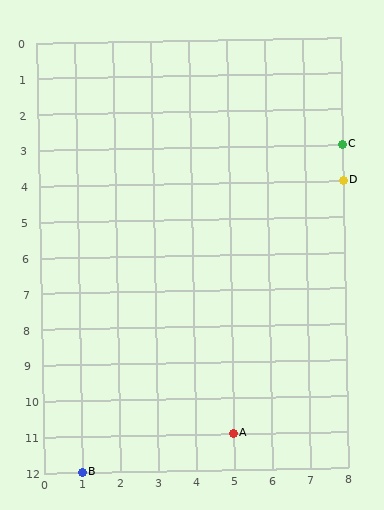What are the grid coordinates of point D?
Point D is at grid coordinates (8, 4).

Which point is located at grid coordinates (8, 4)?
Point D is at (8, 4).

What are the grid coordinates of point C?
Point C is at grid coordinates (8, 3).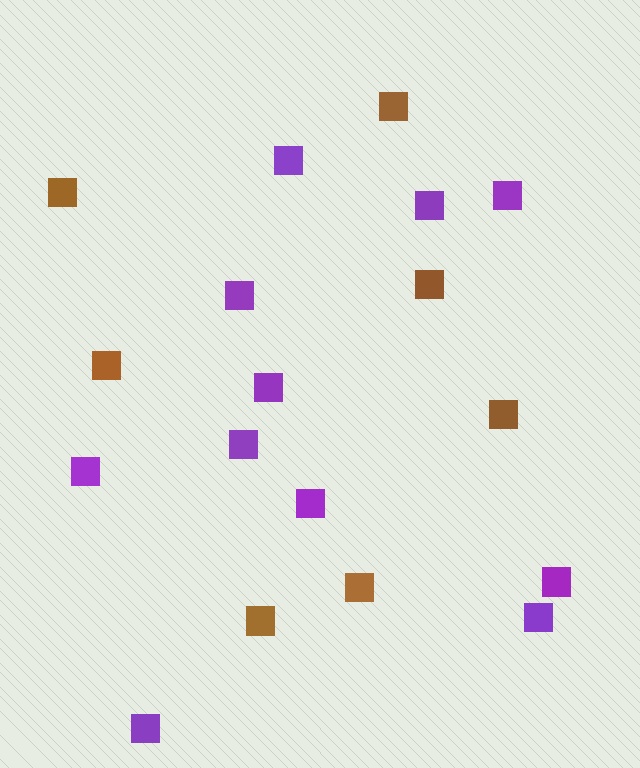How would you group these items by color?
There are 2 groups: one group of brown squares (7) and one group of purple squares (11).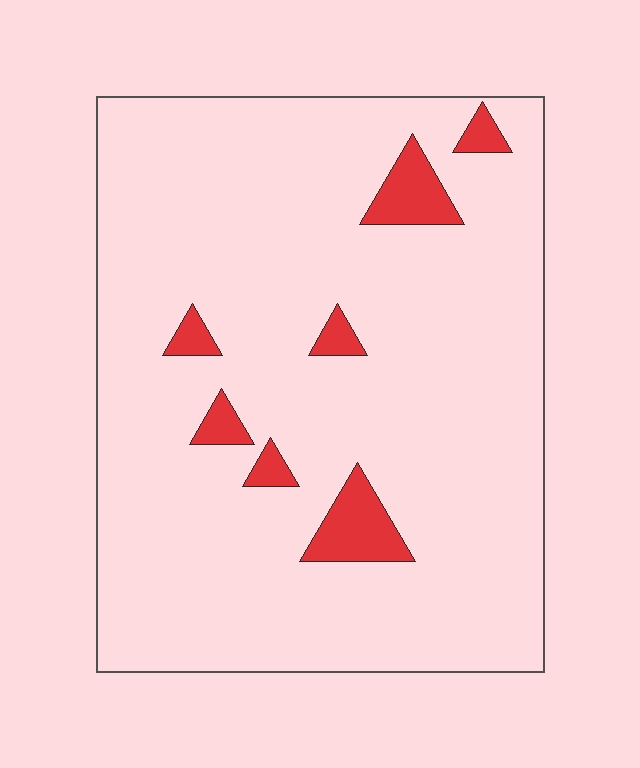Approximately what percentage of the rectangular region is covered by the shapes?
Approximately 5%.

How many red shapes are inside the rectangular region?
7.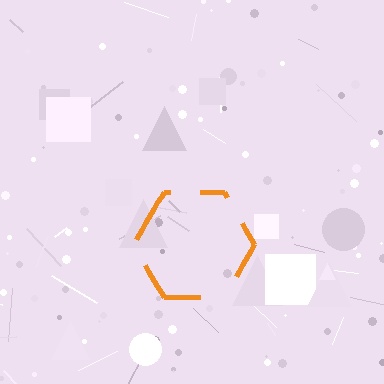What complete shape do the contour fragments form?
The contour fragments form a hexagon.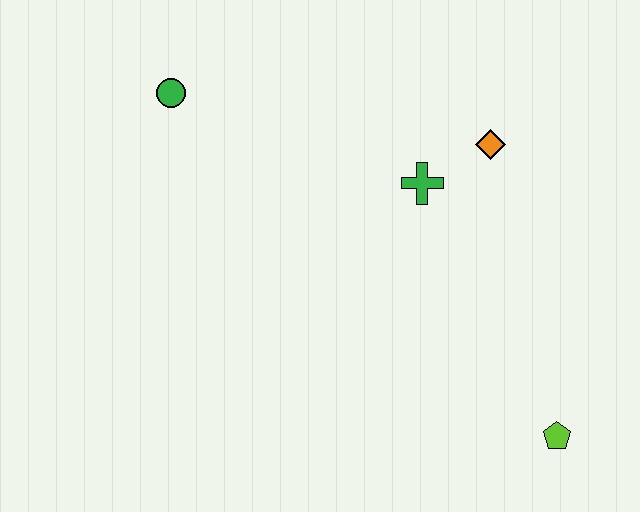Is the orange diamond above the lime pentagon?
Yes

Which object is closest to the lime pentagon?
The green cross is closest to the lime pentagon.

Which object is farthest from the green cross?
The lime pentagon is farthest from the green cross.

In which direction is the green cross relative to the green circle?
The green cross is to the right of the green circle.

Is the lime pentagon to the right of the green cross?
Yes